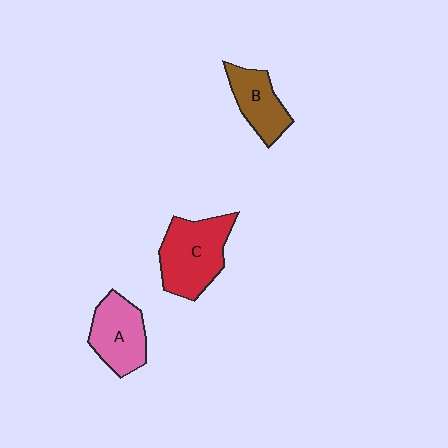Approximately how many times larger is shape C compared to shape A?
Approximately 1.3 times.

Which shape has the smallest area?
Shape B (brown).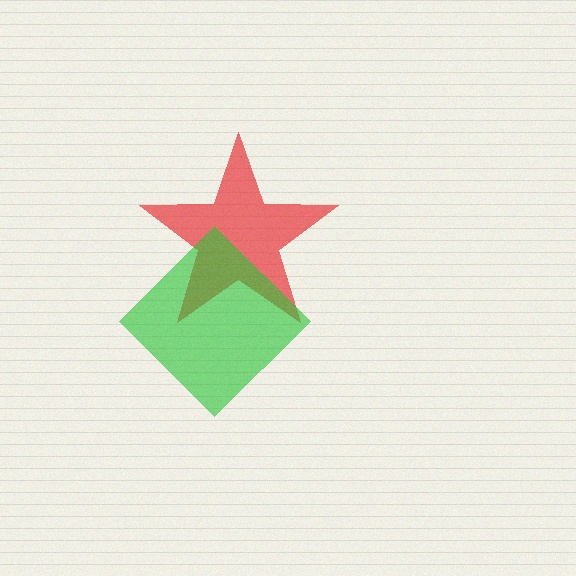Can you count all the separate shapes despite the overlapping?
Yes, there are 2 separate shapes.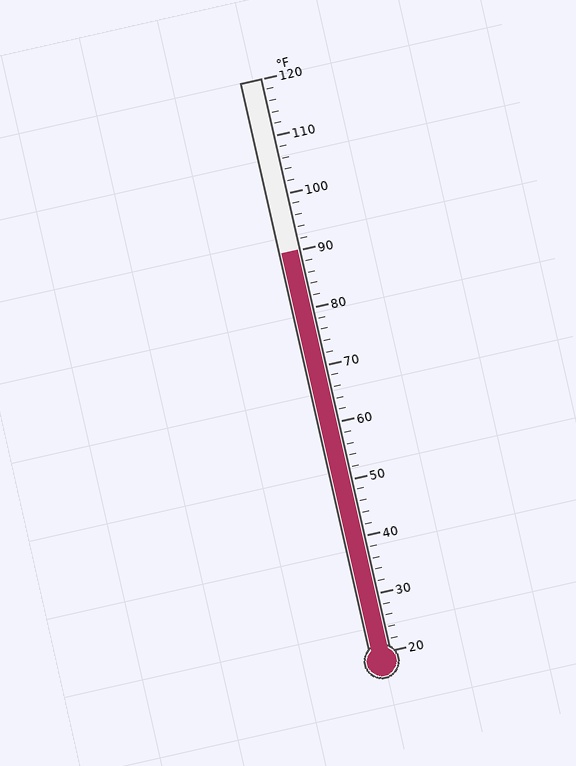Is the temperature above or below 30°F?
The temperature is above 30°F.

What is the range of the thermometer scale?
The thermometer scale ranges from 20°F to 120°F.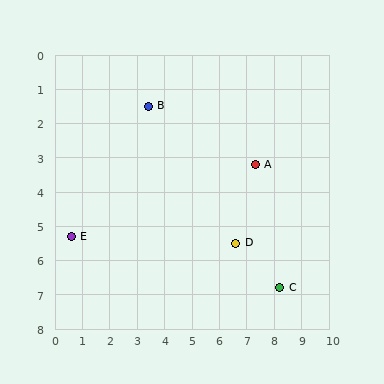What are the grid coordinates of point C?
Point C is at approximately (8.2, 6.8).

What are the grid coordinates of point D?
Point D is at approximately (6.6, 5.5).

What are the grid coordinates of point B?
Point B is at approximately (3.4, 1.5).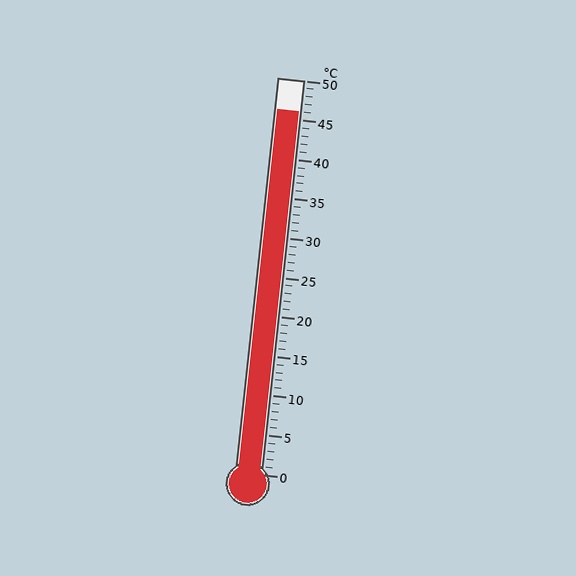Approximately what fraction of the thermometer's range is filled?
The thermometer is filled to approximately 90% of its range.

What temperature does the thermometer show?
The thermometer shows approximately 46°C.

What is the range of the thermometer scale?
The thermometer scale ranges from 0°C to 50°C.